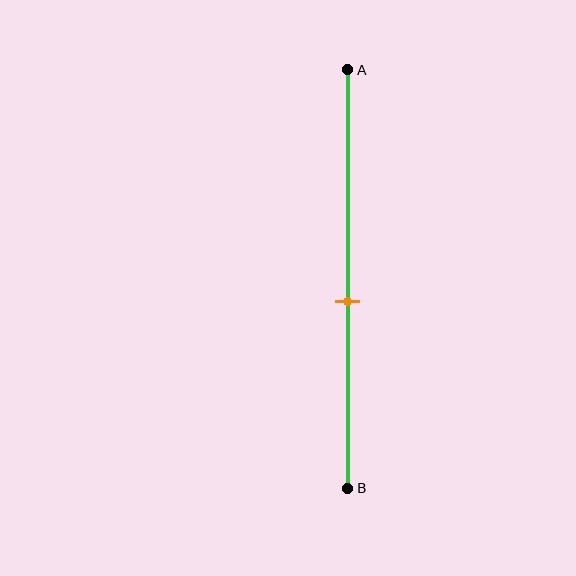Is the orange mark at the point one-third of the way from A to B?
No, the mark is at about 55% from A, not at the 33% one-third point.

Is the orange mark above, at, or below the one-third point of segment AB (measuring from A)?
The orange mark is below the one-third point of segment AB.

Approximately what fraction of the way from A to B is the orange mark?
The orange mark is approximately 55% of the way from A to B.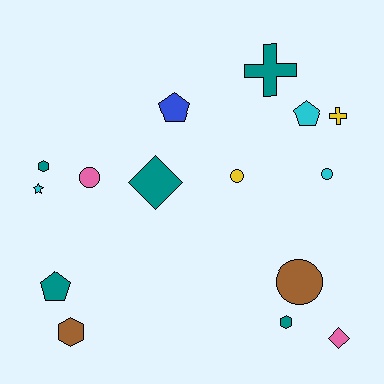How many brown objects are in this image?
There are 2 brown objects.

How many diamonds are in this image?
There are 2 diamonds.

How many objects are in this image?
There are 15 objects.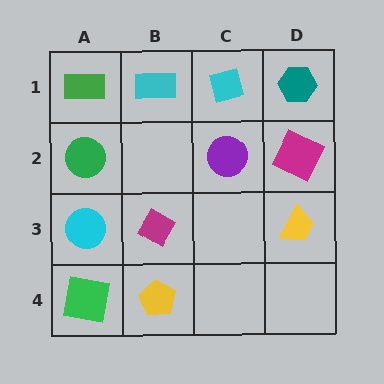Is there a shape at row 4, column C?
No, that cell is empty.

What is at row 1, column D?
A teal hexagon.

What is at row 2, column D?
A magenta square.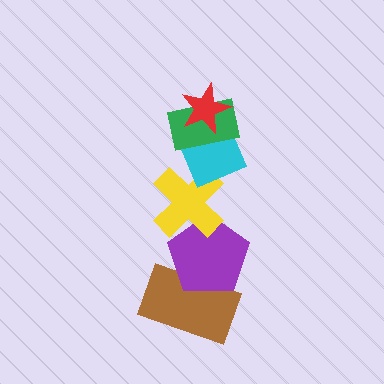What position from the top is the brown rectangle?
The brown rectangle is 6th from the top.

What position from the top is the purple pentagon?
The purple pentagon is 5th from the top.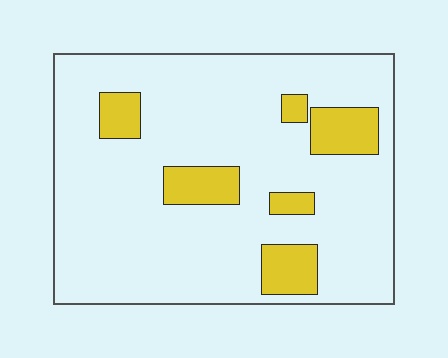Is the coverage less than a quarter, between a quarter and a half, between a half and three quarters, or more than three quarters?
Less than a quarter.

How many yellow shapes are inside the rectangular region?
6.